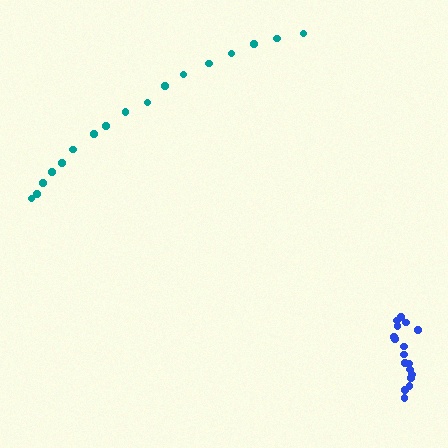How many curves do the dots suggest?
There are 2 distinct paths.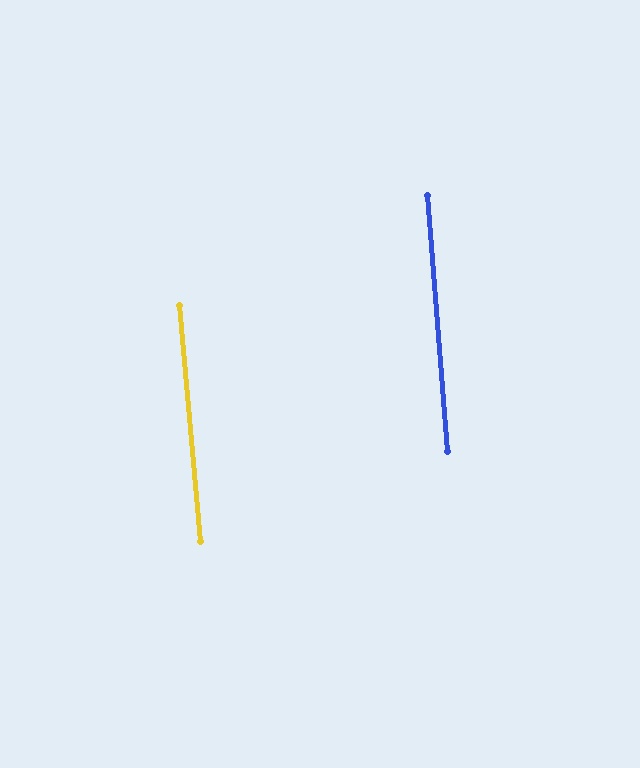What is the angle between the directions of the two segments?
Approximately 1 degree.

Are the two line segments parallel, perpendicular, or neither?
Parallel — their directions differ by only 0.6°.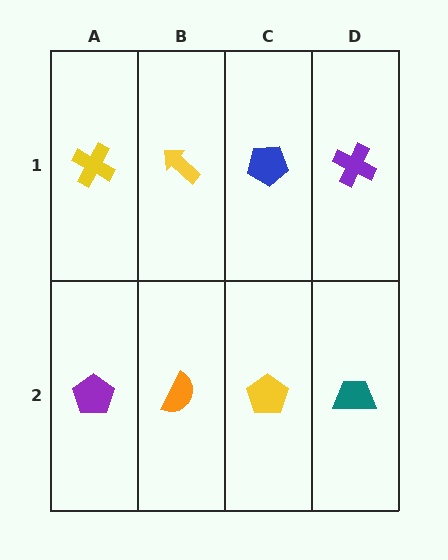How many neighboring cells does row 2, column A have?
2.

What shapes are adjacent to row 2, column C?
A blue pentagon (row 1, column C), an orange semicircle (row 2, column B), a teal trapezoid (row 2, column D).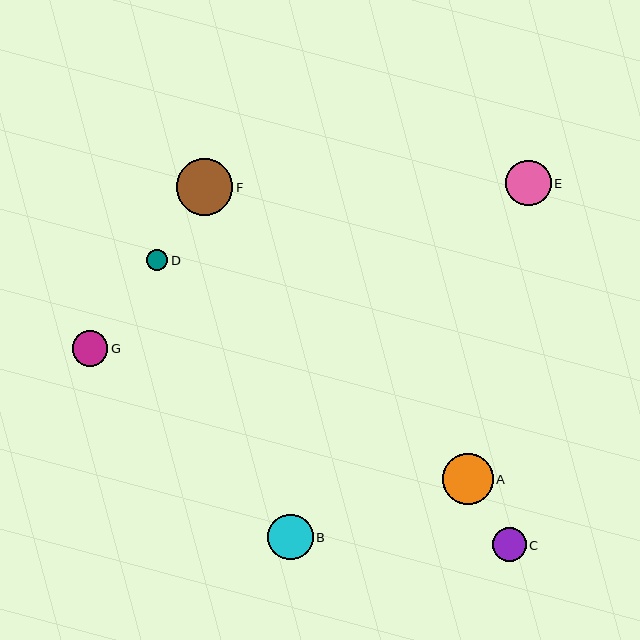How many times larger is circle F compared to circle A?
Circle F is approximately 1.1 times the size of circle A.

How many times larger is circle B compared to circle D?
Circle B is approximately 2.2 times the size of circle D.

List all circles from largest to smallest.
From largest to smallest: F, A, B, E, G, C, D.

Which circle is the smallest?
Circle D is the smallest with a size of approximately 21 pixels.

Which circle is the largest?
Circle F is the largest with a size of approximately 57 pixels.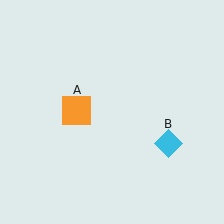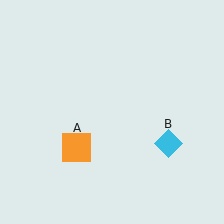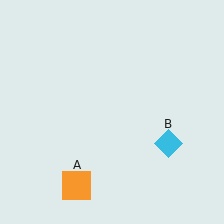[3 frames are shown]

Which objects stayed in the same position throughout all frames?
Cyan diamond (object B) remained stationary.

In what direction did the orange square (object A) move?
The orange square (object A) moved down.